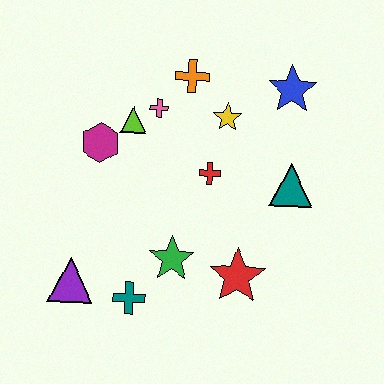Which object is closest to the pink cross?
The lime triangle is closest to the pink cross.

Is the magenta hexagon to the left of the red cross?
Yes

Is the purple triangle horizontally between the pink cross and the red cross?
No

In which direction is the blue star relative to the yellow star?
The blue star is to the right of the yellow star.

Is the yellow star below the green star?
No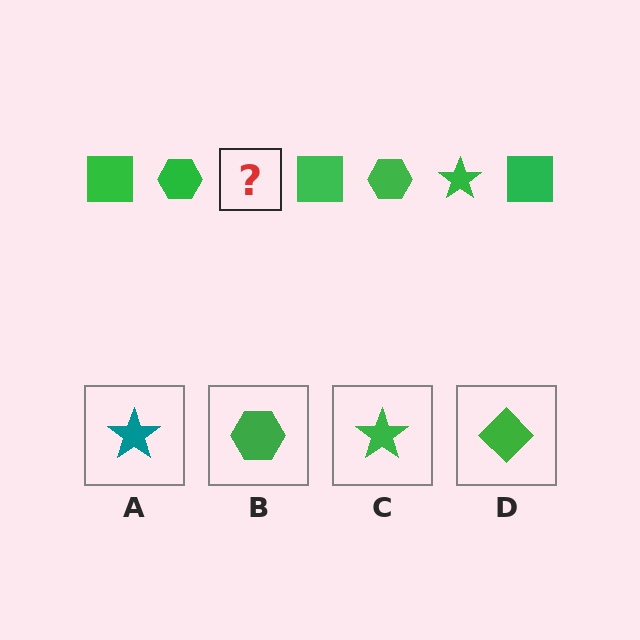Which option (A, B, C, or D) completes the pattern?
C.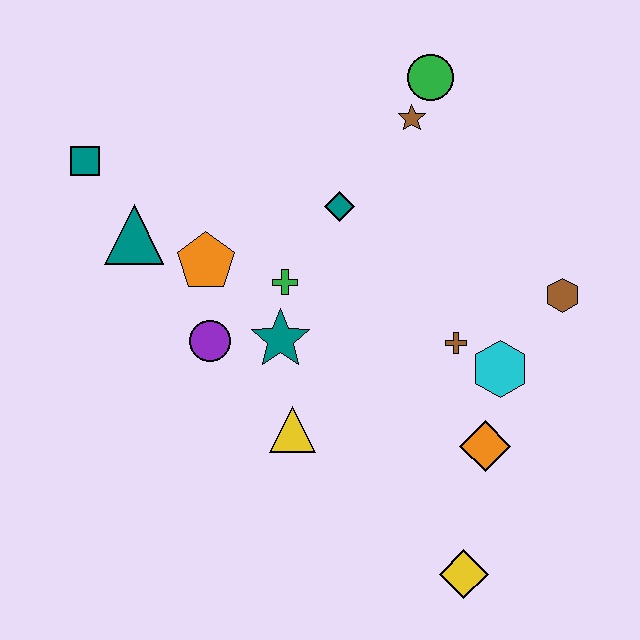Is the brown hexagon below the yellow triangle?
No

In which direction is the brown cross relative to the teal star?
The brown cross is to the right of the teal star.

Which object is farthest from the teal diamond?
The yellow diamond is farthest from the teal diamond.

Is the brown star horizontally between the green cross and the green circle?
Yes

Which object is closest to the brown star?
The green circle is closest to the brown star.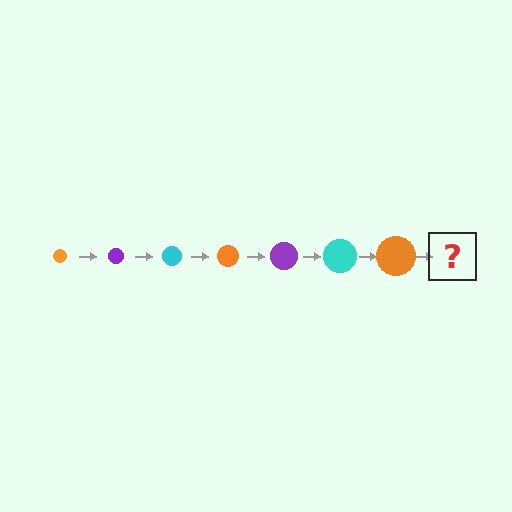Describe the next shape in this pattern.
It should be a purple circle, larger than the previous one.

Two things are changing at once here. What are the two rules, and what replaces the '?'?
The two rules are that the circle grows larger each step and the color cycles through orange, purple, and cyan. The '?' should be a purple circle, larger than the previous one.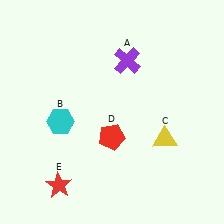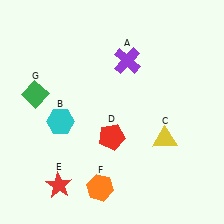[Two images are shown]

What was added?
An orange hexagon (F), a green diamond (G) were added in Image 2.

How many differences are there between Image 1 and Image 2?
There are 2 differences between the two images.